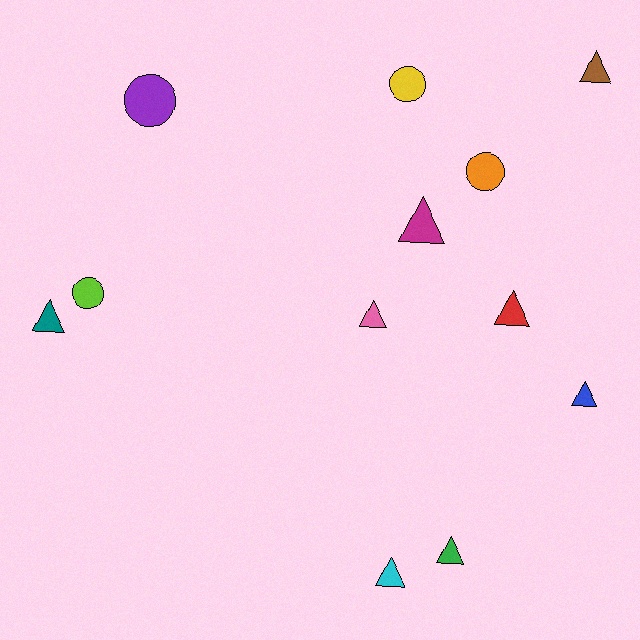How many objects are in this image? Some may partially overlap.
There are 12 objects.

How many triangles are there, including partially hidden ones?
There are 8 triangles.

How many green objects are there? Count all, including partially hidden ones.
There is 1 green object.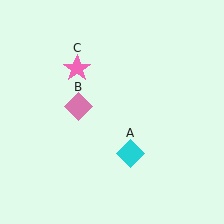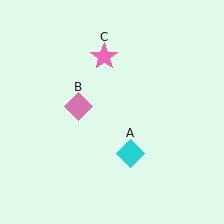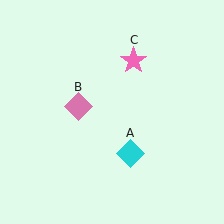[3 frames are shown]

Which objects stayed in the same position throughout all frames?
Cyan diamond (object A) and pink diamond (object B) remained stationary.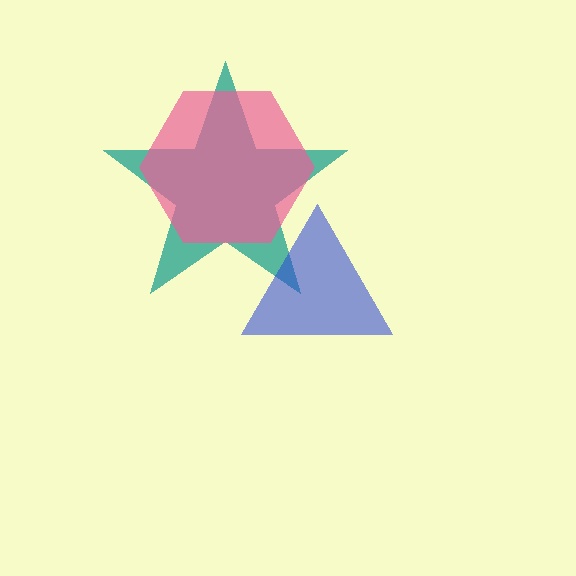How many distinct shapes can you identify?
There are 3 distinct shapes: a teal star, a blue triangle, a pink hexagon.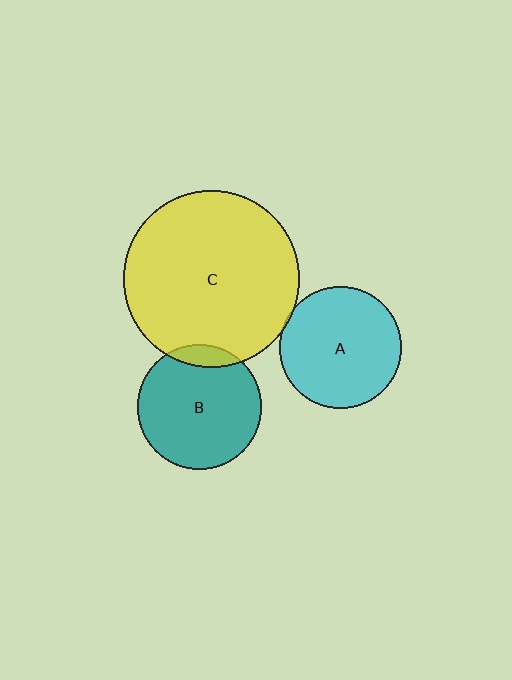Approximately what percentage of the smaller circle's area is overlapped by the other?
Approximately 5%.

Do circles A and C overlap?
Yes.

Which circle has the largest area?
Circle C (yellow).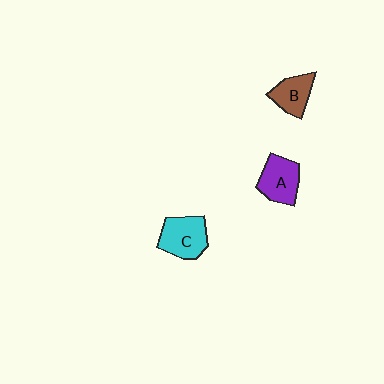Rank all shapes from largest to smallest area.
From largest to smallest: C (cyan), A (purple), B (brown).